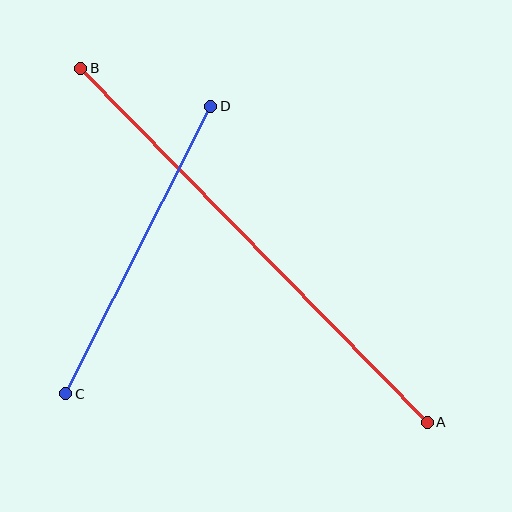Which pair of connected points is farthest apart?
Points A and B are farthest apart.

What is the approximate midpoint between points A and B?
The midpoint is at approximately (254, 245) pixels.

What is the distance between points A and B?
The distance is approximately 495 pixels.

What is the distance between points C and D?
The distance is approximately 322 pixels.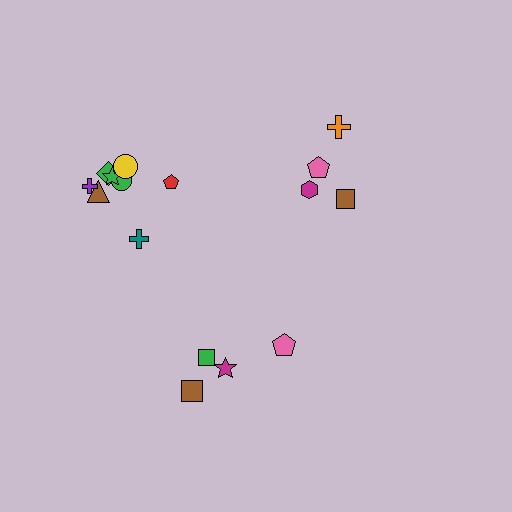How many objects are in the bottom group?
There are 4 objects.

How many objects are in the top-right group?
There are 4 objects.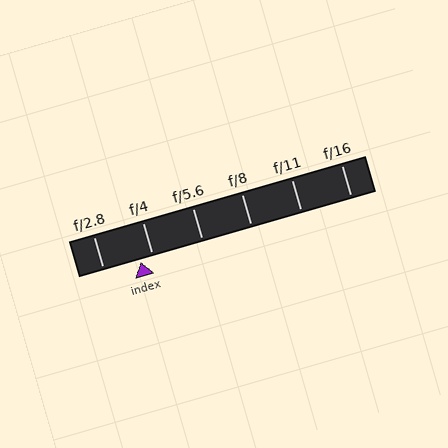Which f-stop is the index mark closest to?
The index mark is closest to f/4.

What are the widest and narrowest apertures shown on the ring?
The widest aperture shown is f/2.8 and the narrowest is f/16.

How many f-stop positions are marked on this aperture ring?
There are 6 f-stop positions marked.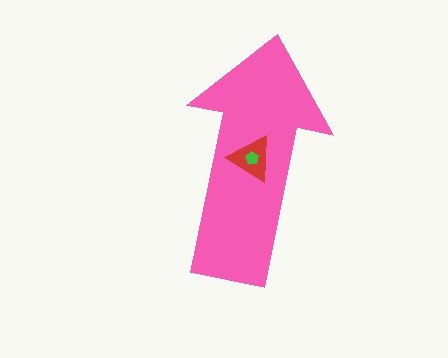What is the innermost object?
The green pentagon.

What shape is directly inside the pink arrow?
The red triangle.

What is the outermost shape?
The pink arrow.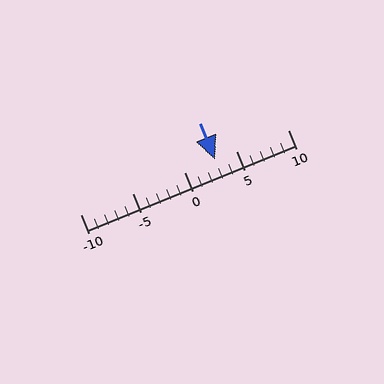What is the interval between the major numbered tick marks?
The major tick marks are spaced 5 units apart.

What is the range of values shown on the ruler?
The ruler shows values from -10 to 10.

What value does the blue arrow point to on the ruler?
The blue arrow points to approximately 3.